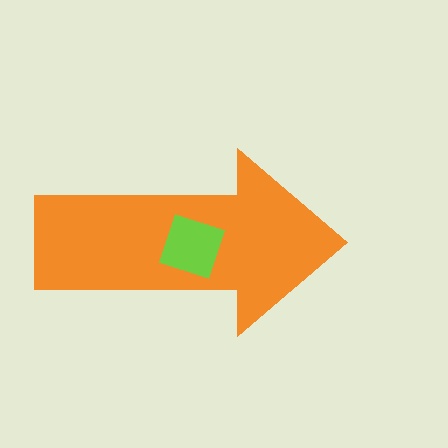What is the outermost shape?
The orange arrow.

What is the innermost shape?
The lime diamond.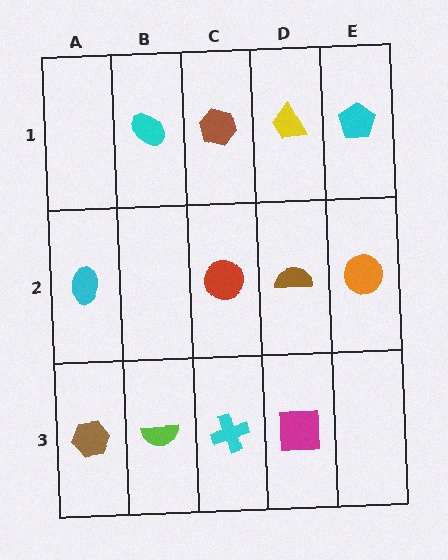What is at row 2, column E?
An orange circle.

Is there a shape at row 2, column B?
No, that cell is empty.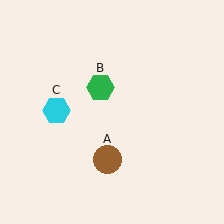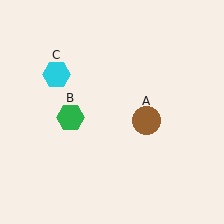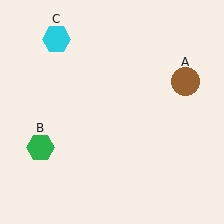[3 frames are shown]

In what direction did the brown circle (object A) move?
The brown circle (object A) moved up and to the right.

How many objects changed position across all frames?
3 objects changed position: brown circle (object A), green hexagon (object B), cyan hexagon (object C).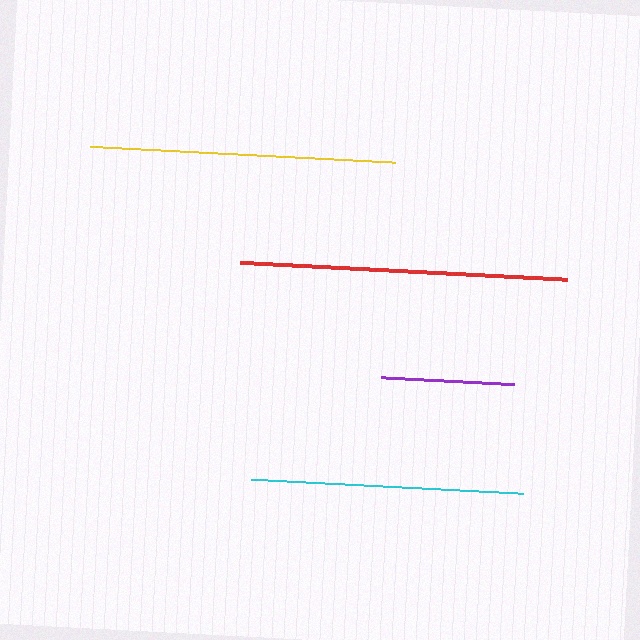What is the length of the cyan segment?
The cyan segment is approximately 273 pixels long.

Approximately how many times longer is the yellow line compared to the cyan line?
The yellow line is approximately 1.1 times the length of the cyan line.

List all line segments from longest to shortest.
From longest to shortest: red, yellow, cyan, purple.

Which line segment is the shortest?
The purple line is the shortest at approximately 133 pixels.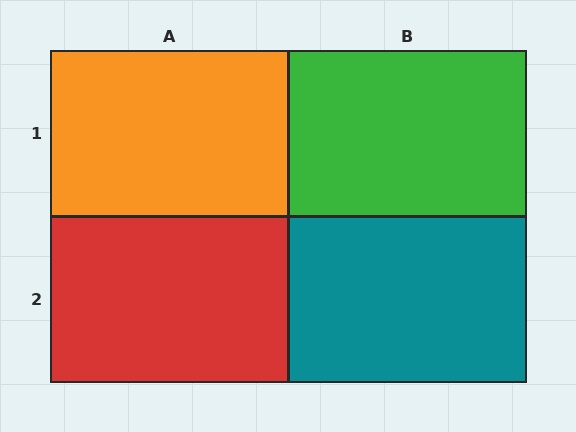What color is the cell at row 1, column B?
Green.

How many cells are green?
1 cell is green.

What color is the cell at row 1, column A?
Orange.